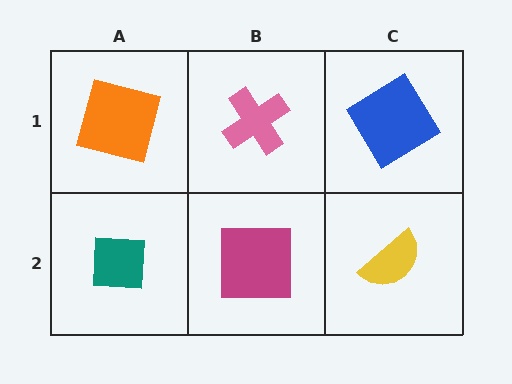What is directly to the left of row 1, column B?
An orange square.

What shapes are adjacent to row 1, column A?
A teal square (row 2, column A), a pink cross (row 1, column B).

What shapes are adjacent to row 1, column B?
A magenta square (row 2, column B), an orange square (row 1, column A), a blue diamond (row 1, column C).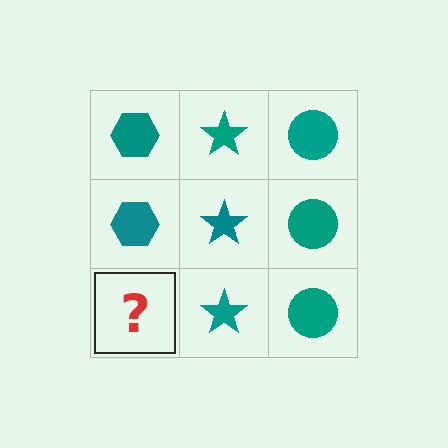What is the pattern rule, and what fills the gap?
The rule is that each column has a consistent shape. The gap should be filled with a teal hexagon.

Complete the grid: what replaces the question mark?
The question mark should be replaced with a teal hexagon.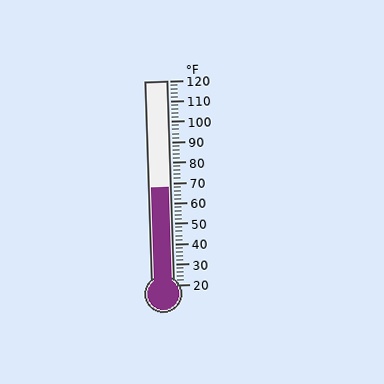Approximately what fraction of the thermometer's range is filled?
The thermometer is filled to approximately 50% of its range.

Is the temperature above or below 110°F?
The temperature is below 110°F.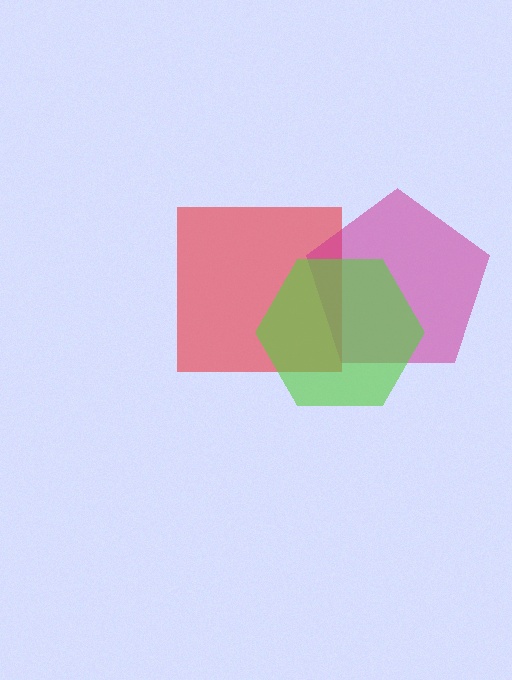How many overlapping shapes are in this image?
There are 3 overlapping shapes in the image.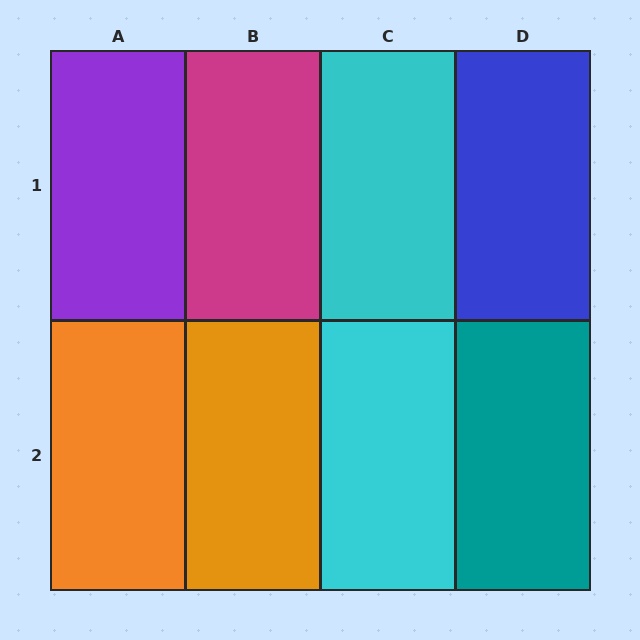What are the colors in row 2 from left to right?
Orange, orange, cyan, teal.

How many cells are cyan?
2 cells are cyan.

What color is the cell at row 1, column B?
Magenta.